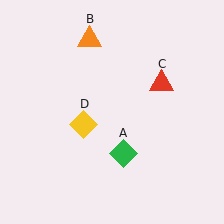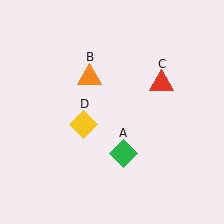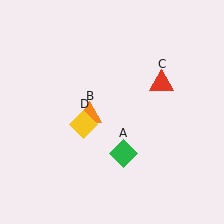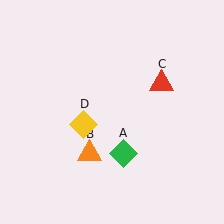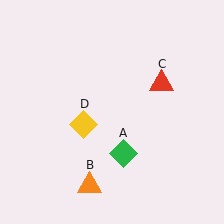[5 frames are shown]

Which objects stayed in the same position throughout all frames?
Green diamond (object A) and red triangle (object C) and yellow diamond (object D) remained stationary.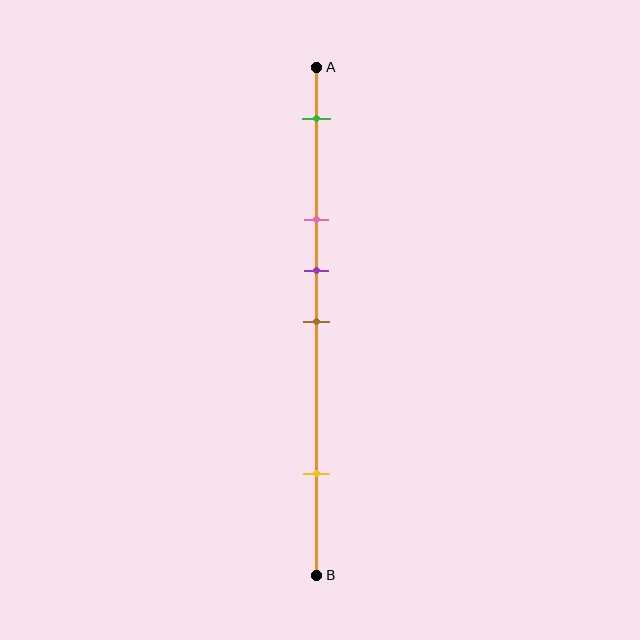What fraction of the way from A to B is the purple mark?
The purple mark is approximately 40% (0.4) of the way from A to B.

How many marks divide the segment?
There are 5 marks dividing the segment.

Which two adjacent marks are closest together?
The purple and brown marks are the closest adjacent pair.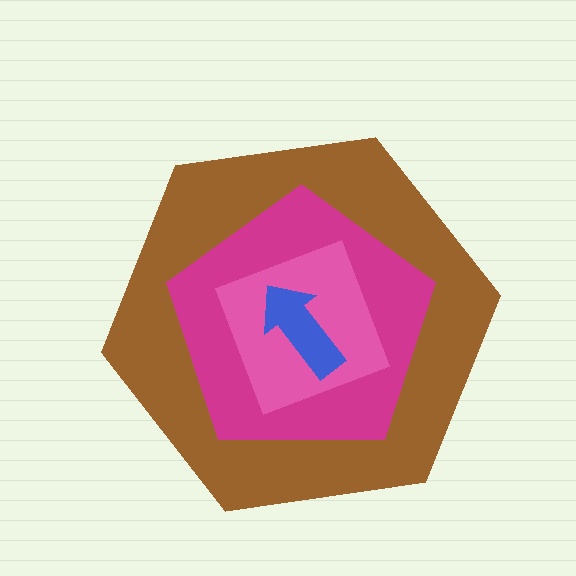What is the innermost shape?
The blue arrow.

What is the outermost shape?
The brown hexagon.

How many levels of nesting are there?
4.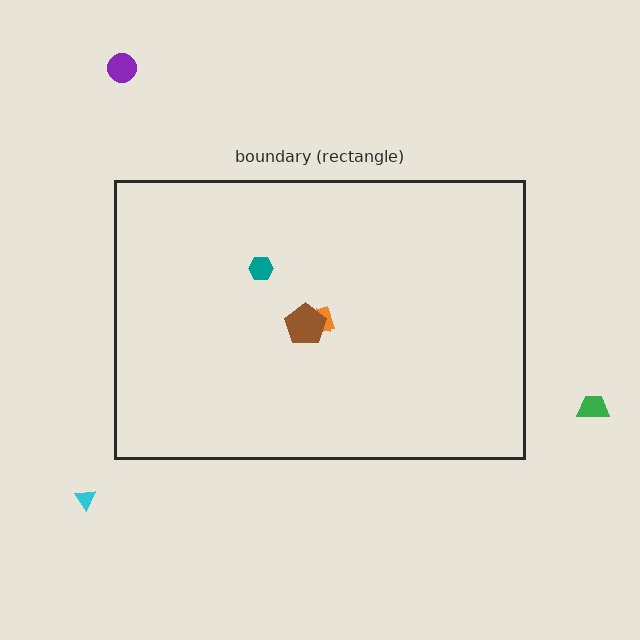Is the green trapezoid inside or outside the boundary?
Outside.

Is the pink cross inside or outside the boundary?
Inside.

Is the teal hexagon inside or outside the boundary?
Inside.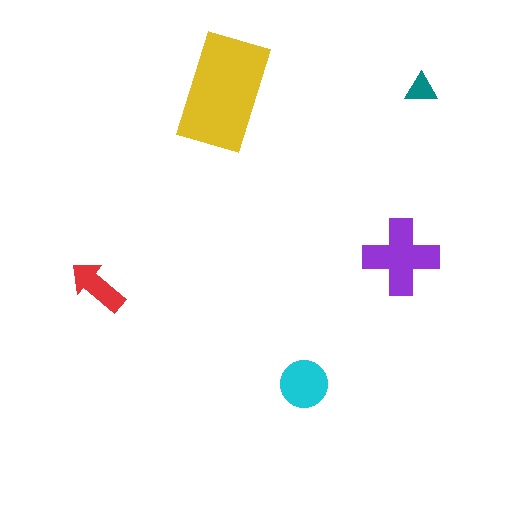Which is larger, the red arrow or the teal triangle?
The red arrow.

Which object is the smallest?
The teal triangle.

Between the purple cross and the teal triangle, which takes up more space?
The purple cross.